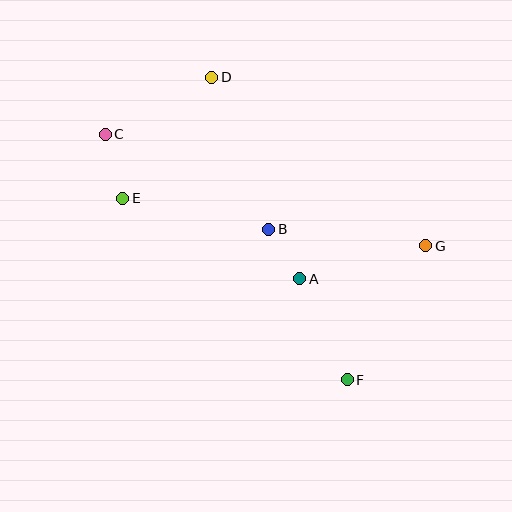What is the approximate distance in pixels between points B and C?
The distance between B and C is approximately 189 pixels.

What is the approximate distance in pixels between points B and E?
The distance between B and E is approximately 149 pixels.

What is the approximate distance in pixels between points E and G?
The distance between E and G is approximately 307 pixels.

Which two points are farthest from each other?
Points C and F are farthest from each other.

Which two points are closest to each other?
Points A and B are closest to each other.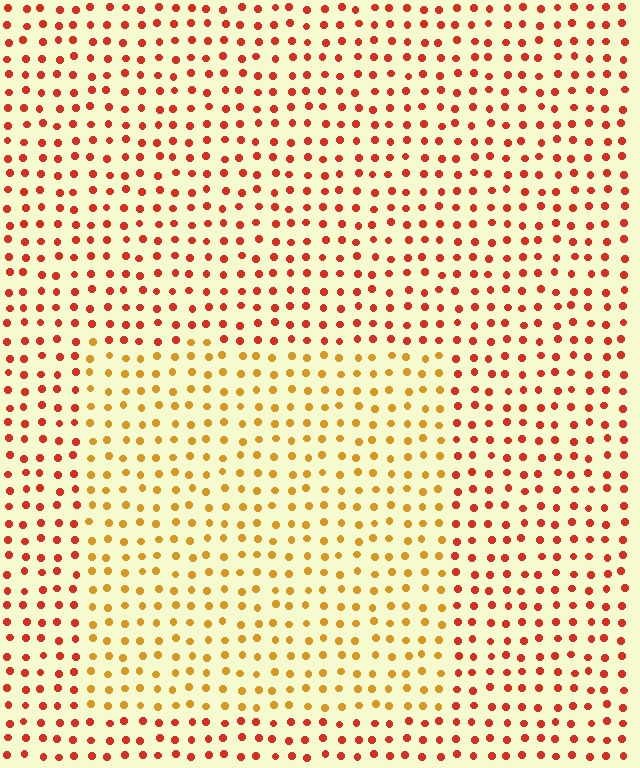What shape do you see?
I see a rectangle.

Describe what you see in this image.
The image is filled with small red elements in a uniform arrangement. A rectangle-shaped region is visible where the elements are tinted to a slightly different hue, forming a subtle color boundary.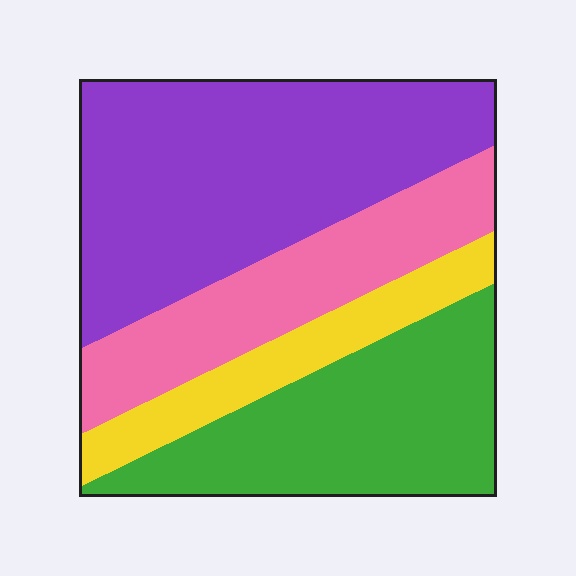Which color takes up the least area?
Yellow, at roughly 15%.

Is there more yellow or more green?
Green.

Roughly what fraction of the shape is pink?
Pink takes up about one fifth (1/5) of the shape.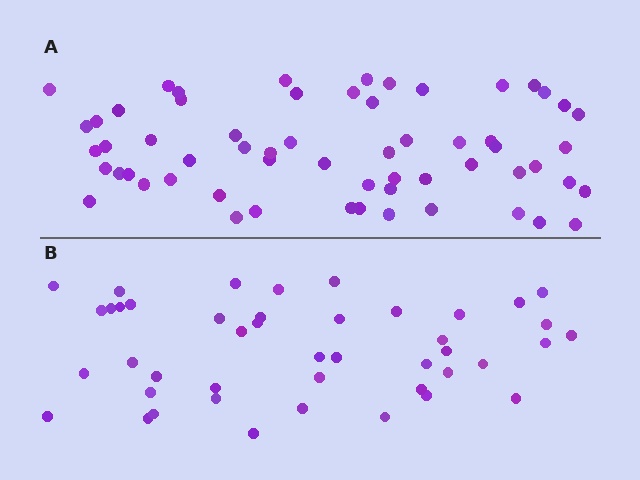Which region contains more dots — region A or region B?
Region A (the top region) has more dots.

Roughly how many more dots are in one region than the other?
Region A has approximately 15 more dots than region B.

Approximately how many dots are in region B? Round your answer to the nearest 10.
About 40 dots. (The exact count is 44, which rounds to 40.)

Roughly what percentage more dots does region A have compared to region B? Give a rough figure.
About 35% more.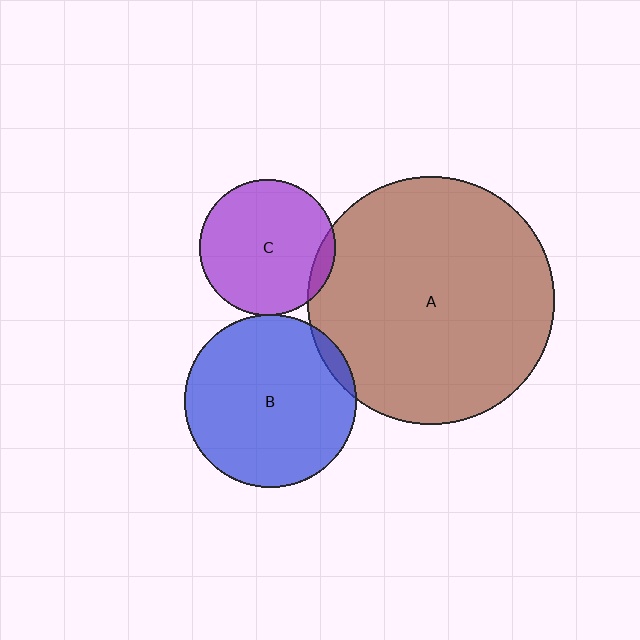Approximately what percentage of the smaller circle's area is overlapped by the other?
Approximately 5%.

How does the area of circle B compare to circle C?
Approximately 1.6 times.